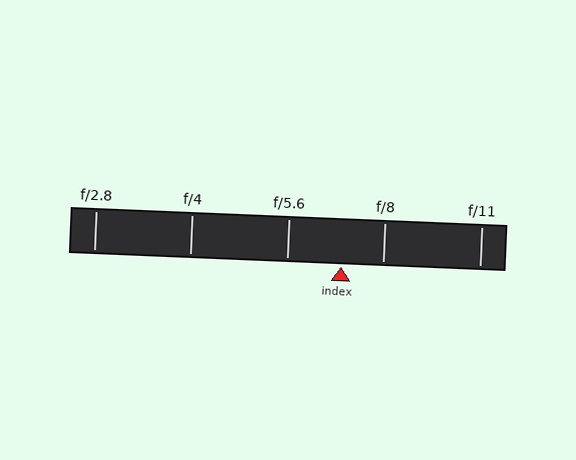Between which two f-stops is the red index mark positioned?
The index mark is between f/5.6 and f/8.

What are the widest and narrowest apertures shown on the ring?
The widest aperture shown is f/2.8 and the narrowest is f/11.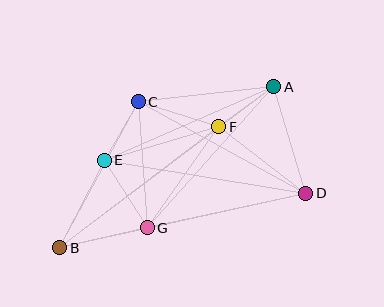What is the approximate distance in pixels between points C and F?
The distance between C and F is approximately 84 pixels.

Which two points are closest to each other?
Points C and E are closest to each other.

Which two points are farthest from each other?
Points A and B are farthest from each other.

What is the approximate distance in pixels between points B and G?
The distance between B and G is approximately 90 pixels.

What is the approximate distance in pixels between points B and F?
The distance between B and F is approximately 200 pixels.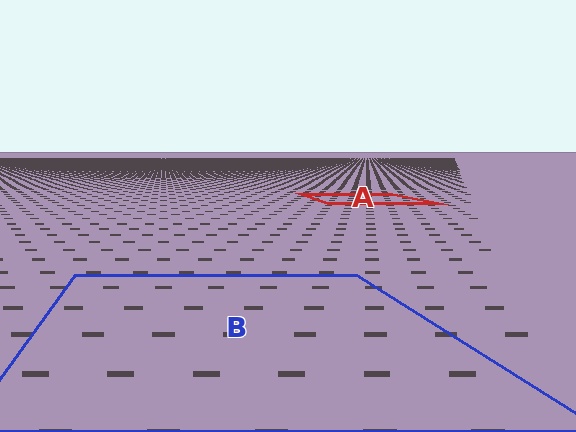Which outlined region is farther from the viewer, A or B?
Region A is farther from the viewer — the texture elements inside it appear smaller and more densely packed.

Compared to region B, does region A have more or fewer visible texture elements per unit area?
Region A has more texture elements per unit area — they are packed more densely because it is farther away.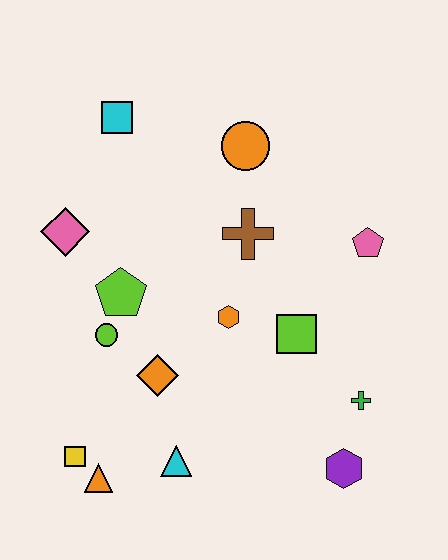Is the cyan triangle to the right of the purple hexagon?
No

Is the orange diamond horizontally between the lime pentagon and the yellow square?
No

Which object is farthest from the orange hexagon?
The cyan square is farthest from the orange hexagon.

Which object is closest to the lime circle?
The lime pentagon is closest to the lime circle.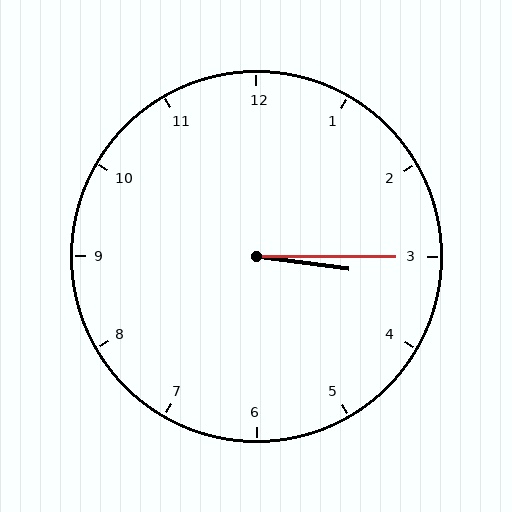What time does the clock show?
3:15.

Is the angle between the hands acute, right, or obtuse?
It is acute.